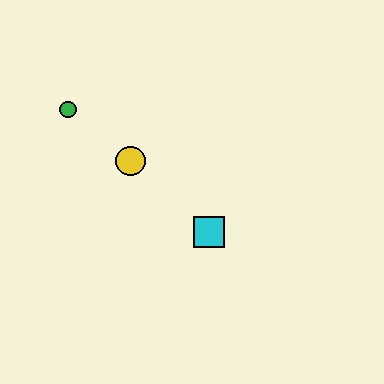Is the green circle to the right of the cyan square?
No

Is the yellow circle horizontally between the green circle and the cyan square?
Yes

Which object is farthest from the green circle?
The cyan square is farthest from the green circle.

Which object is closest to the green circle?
The yellow circle is closest to the green circle.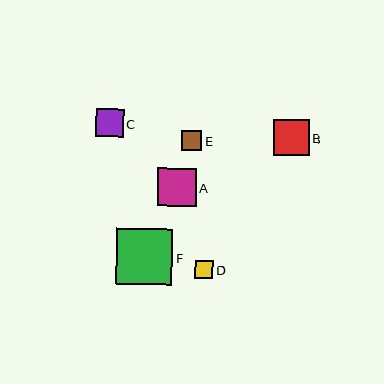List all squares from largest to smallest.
From largest to smallest: F, A, B, C, E, D.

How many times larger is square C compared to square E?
Square C is approximately 1.4 times the size of square E.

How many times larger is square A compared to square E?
Square A is approximately 2.0 times the size of square E.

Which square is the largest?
Square F is the largest with a size of approximately 56 pixels.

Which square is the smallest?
Square D is the smallest with a size of approximately 18 pixels.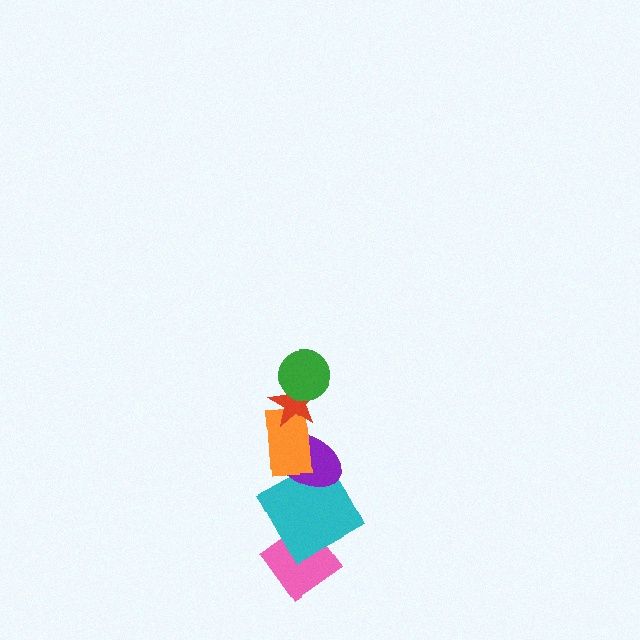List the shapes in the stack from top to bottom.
From top to bottom: the green circle, the red star, the orange rectangle, the purple ellipse, the cyan square, the pink diamond.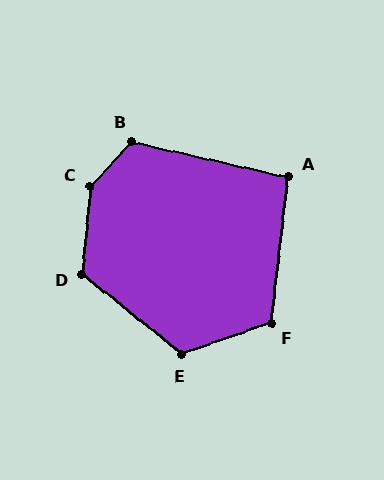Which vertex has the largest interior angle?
C, at approximately 142 degrees.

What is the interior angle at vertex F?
Approximately 116 degrees (obtuse).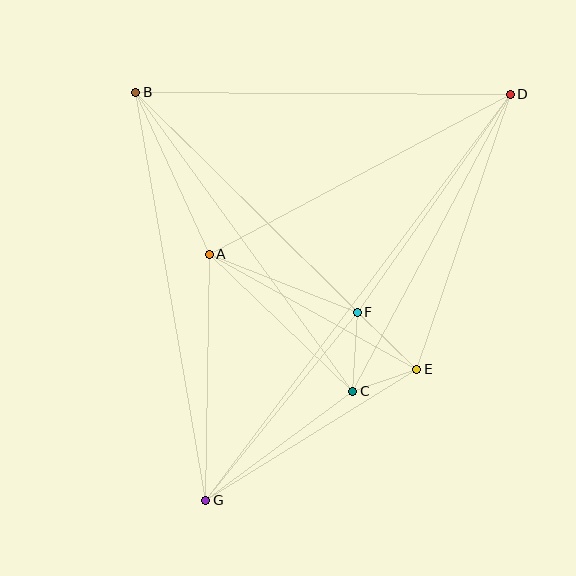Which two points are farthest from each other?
Points D and G are farthest from each other.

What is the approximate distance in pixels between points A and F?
The distance between A and F is approximately 159 pixels.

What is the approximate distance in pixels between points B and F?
The distance between B and F is approximately 312 pixels.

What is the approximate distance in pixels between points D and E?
The distance between D and E is approximately 291 pixels.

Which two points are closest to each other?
Points C and E are closest to each other.